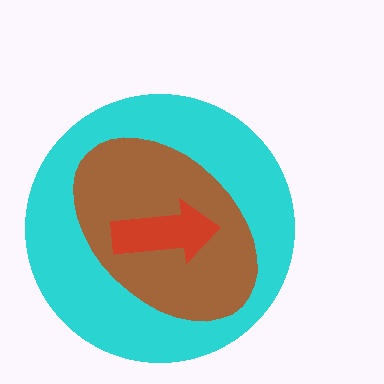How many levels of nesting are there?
3.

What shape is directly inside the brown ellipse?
The red arrow.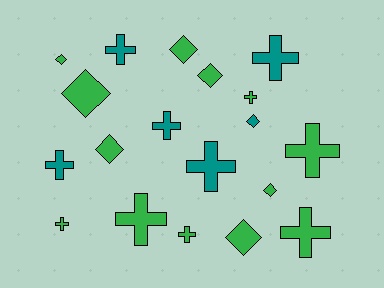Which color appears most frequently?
Green, with 13 objects.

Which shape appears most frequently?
Cross, with 11 objects.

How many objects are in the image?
There are 19 objects.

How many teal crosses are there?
There are 5 teal crosses.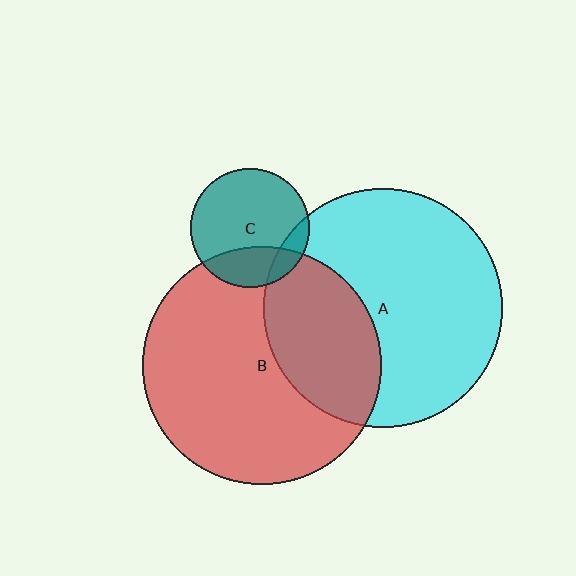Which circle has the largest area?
Circle A (cyan).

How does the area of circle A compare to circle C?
Approximately 4.1 times.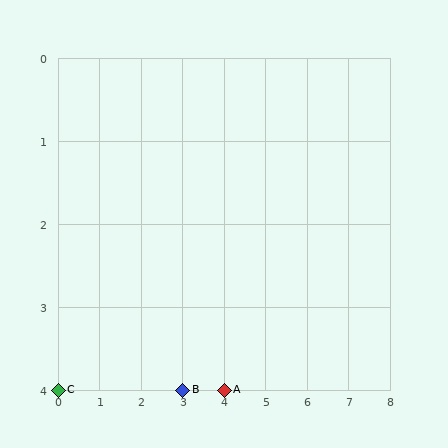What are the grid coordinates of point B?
Point B is at grid coordinates (3, 4).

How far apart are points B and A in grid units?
Points B and A are 1 column apart.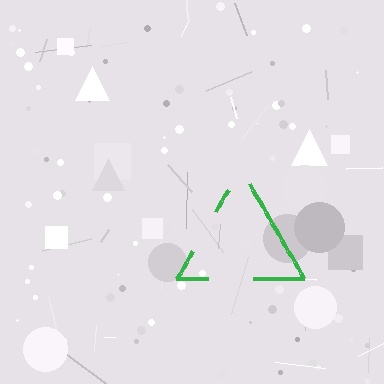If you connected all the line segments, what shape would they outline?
They would outline a triangle.